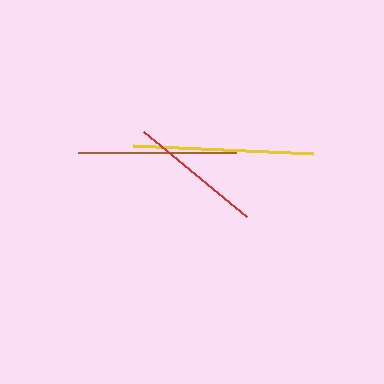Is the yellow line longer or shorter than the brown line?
The yellow line is longer than the brown line.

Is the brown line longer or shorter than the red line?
The brown line is longer than the red line.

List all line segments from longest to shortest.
From longest to shortest: yellow, brown, red.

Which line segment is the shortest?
The red line is the shortest at approximately 134 pixels.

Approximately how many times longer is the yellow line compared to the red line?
The yellow line is approximately 1.3 times the length of the red line.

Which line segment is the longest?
The yellow line is the longest at approximately 179 pixels.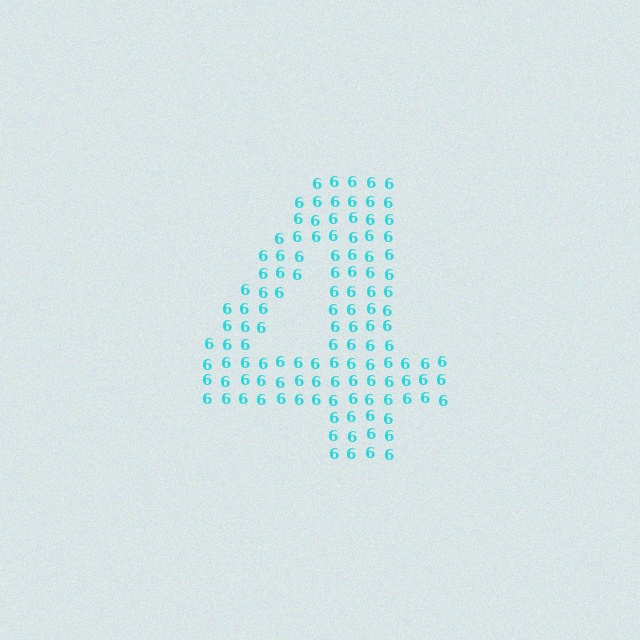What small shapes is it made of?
It is made of small digit 6's.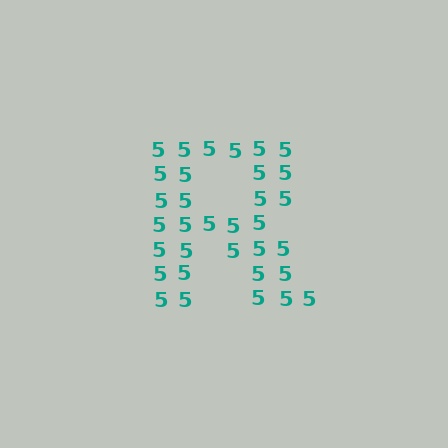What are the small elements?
The small elements are digit 5's.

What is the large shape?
The large shape is the letter R.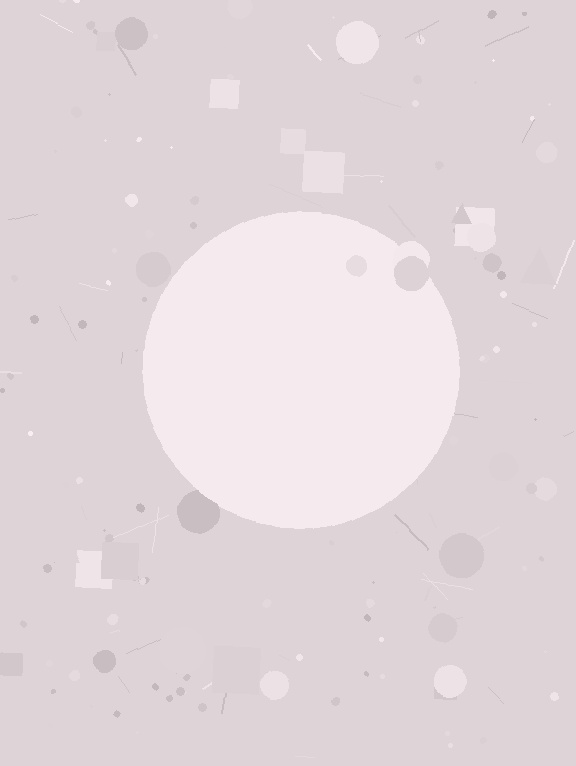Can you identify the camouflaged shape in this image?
The camouflaged shape is a circle.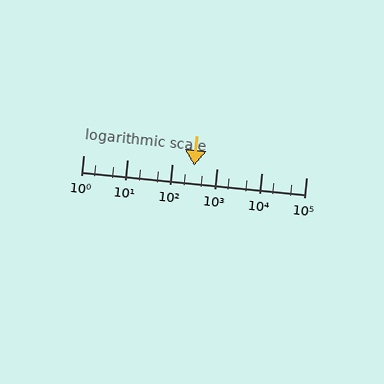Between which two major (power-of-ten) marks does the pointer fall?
The pointer is between 100 and 1000.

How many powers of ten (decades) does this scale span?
The scale spans 5 decades, from 1 to 100000.